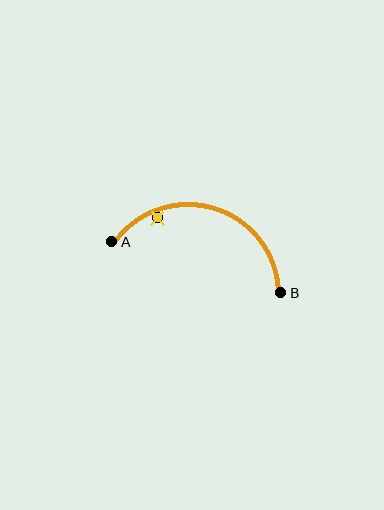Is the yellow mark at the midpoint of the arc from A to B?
No — the yellow mark does not lie on the arc at all. It sits slightly inside the curve.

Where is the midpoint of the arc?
The arc midpoint is the point on the curve farthest from the straight line joining A and B. It sits above that line.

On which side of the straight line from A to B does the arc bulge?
The arc bulges above the straight line connecting A and B.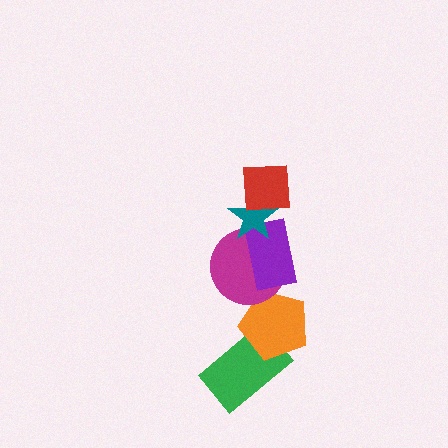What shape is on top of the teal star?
The red square is on top of the teal star.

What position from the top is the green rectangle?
The green rectangle is 6th from the top.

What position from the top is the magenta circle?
The magenta circle is 4th from the top.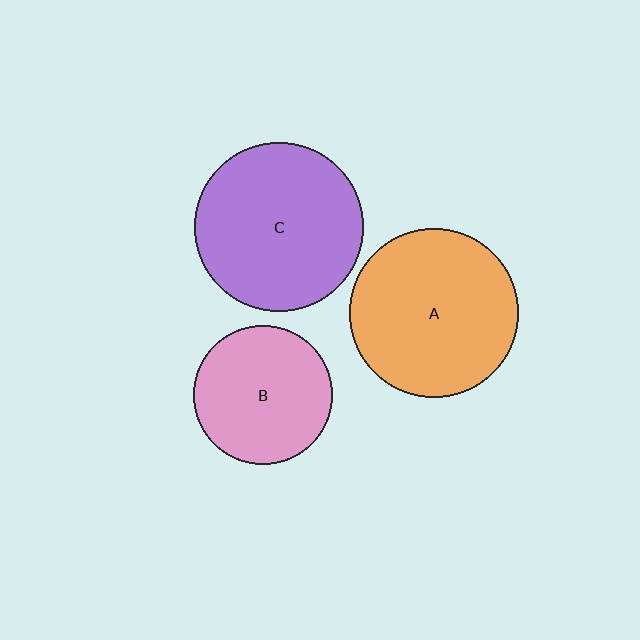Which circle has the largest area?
Circle A (orange).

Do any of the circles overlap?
No, none of the circles overlap.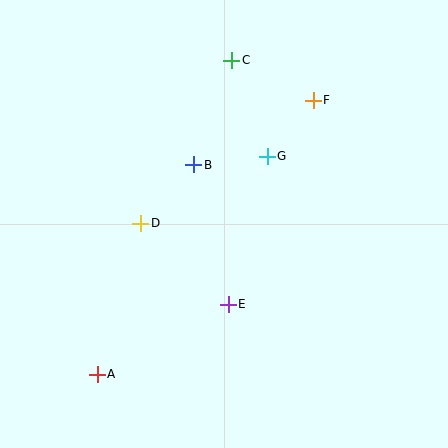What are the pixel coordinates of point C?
Point C is at (232, 60).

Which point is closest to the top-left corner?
Point C is closest to the top-left corner.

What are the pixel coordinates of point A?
Point A is at (97, 374).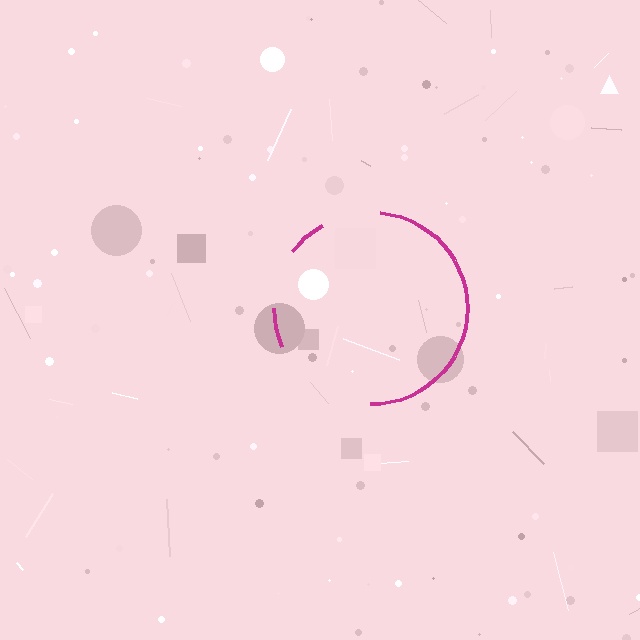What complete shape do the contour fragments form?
The contour fragments form a circle.